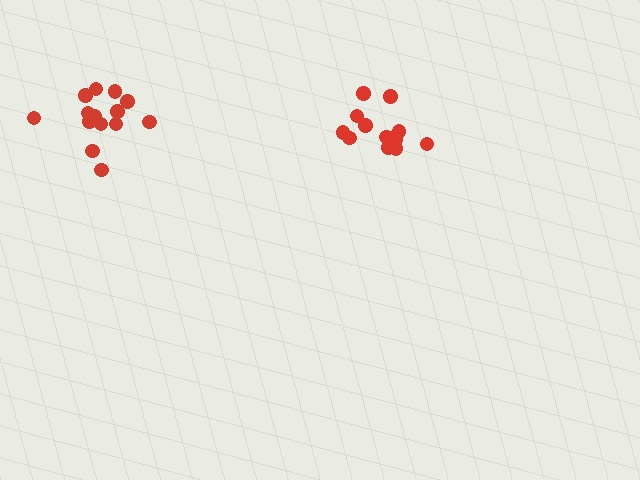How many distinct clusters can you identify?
There are 2 distinct clusters.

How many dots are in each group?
Group 1: 16 dots, Group 2: 15 dots (31 total).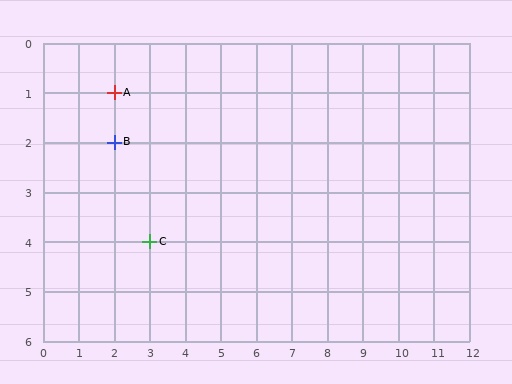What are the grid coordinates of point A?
Point A is at grid coordinates (2, 1).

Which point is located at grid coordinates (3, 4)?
Point C is at (3, 4).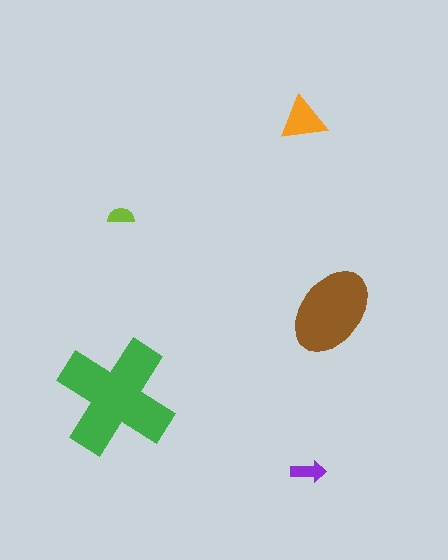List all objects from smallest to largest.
The lime semicircle, the purple arrow, the orange triangle, the brown ellipse, the green cross.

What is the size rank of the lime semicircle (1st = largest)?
5th.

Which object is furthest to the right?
The brown ellipse is rightmost.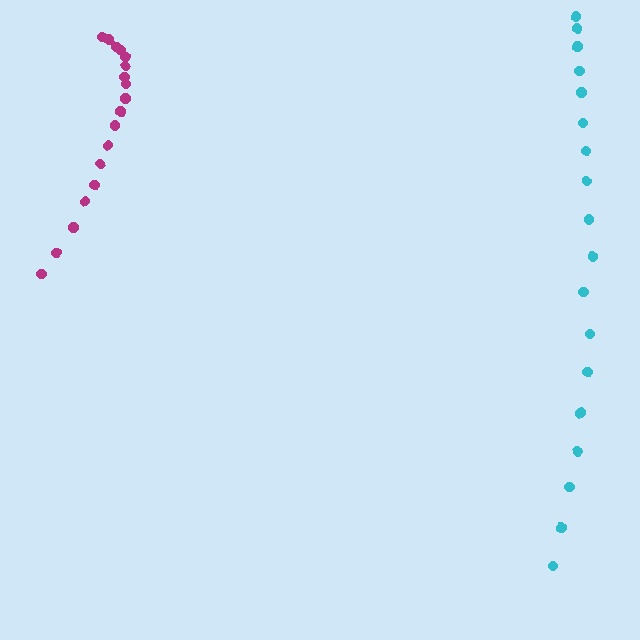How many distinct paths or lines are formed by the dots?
There are 2 distinct paths.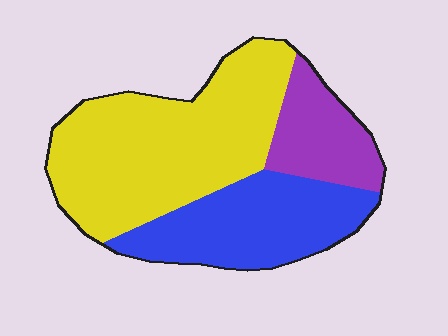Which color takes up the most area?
Yellow, at roughly 50%.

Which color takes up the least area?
Purple, at roughly 15%.